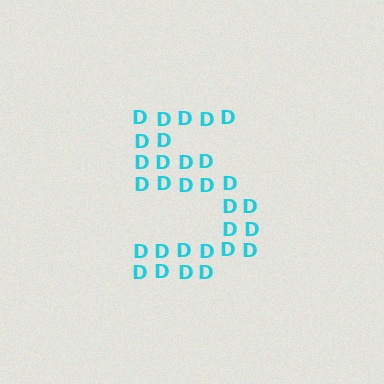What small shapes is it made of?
It is made of small letter D's.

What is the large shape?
The large shape is the digit 5.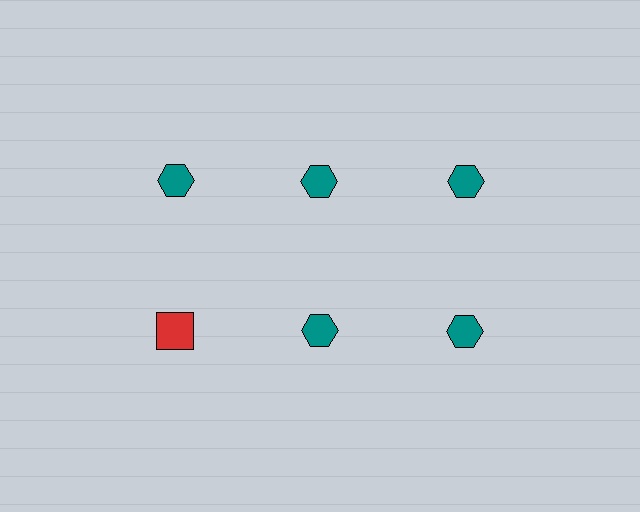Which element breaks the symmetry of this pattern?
The red square in the second row, leftmost column breaks the symmetry. All other shapes are teal hexagons.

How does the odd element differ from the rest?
It differs in both color (red instead of teal) and shape (square instead of hexagon).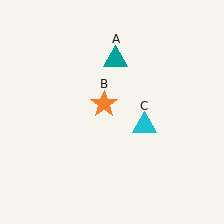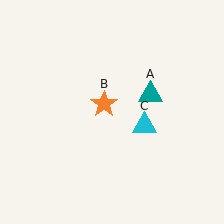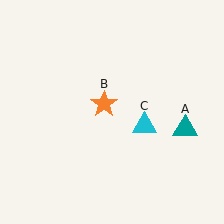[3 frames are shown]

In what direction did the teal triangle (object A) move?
The teal triangle (object A) moved down and to the right.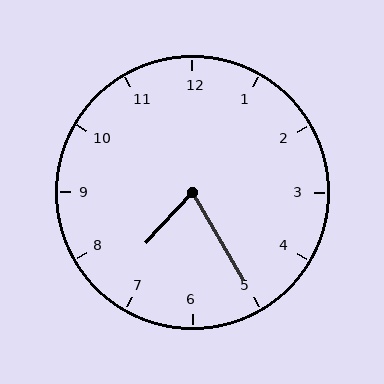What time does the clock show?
7:25.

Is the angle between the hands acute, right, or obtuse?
It is acute.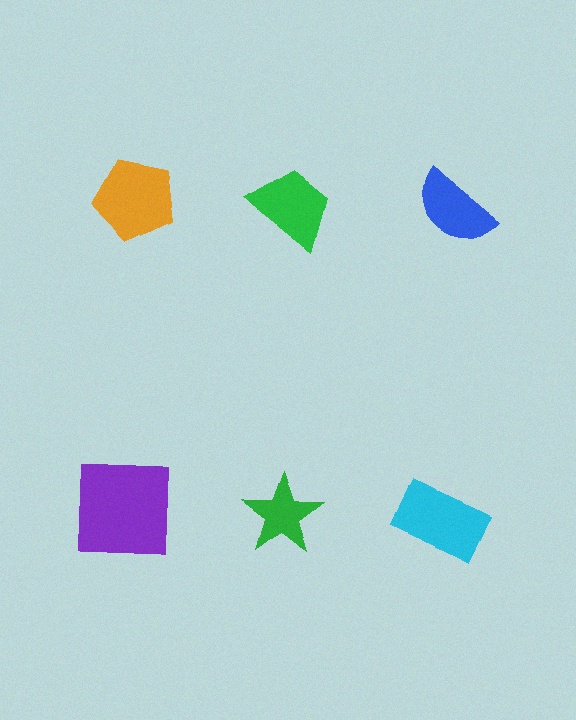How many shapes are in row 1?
3 shapes.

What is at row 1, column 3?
A blue semicircle.